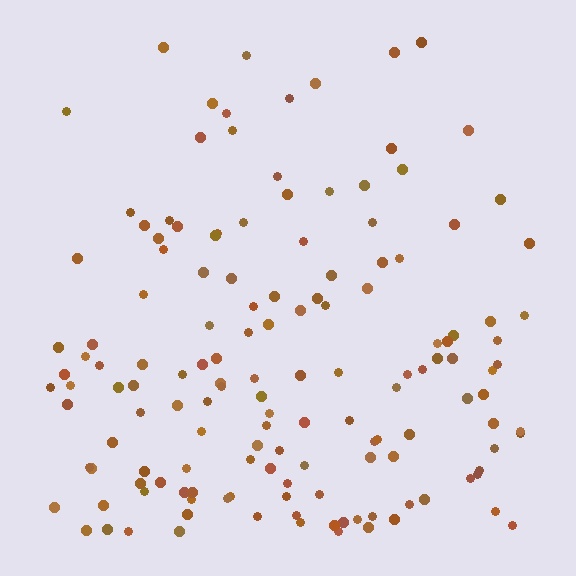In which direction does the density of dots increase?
From top to bottom, with the bottom side densest.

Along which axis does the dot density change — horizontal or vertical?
Vertical.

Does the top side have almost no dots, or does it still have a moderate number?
Still a moderate number, just noticeably fewer than the bottom.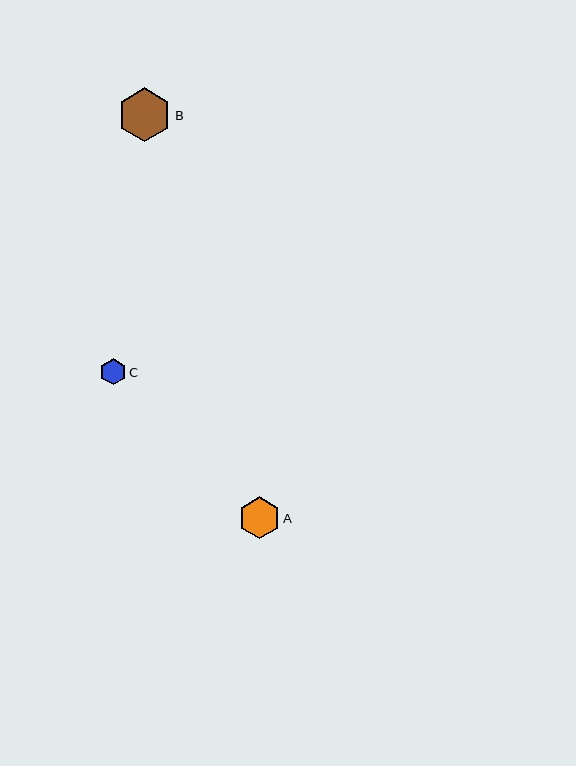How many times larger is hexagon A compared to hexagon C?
Hexagon A is approximately 1.6 times the size of hexagon C.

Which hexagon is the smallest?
Hexagon C is the smallest with a size of approximately 26 pixels.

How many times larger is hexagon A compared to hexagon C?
Hexagon A is approximately 1.6 times the size of hexagon C.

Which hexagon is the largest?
Hexagon B is the largest with a size of approximately 54 pixels.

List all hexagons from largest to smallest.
From largest to smallest: B, A, C.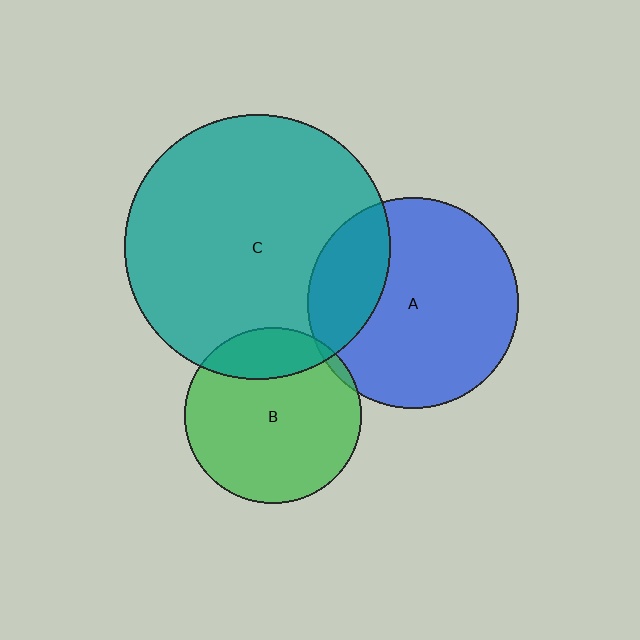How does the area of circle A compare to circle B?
Approximately 1.4 times.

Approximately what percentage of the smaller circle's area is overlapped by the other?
Approximately 25%.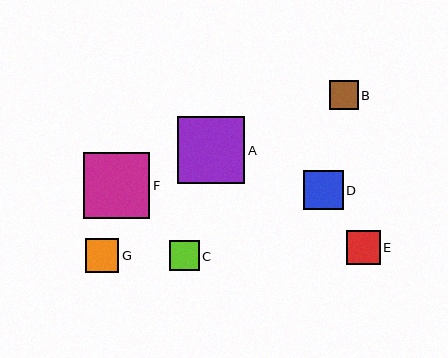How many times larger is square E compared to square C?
Square E is approximately 1.1 times the size of square C.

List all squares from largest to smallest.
From largest to smallest: A, F, D, G, E, C, B.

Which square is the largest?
Square A is the largest with a size of approximately 67 pixels.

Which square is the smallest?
Square B is the smallest with a size of approximately 28 pixels.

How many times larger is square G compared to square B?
Square G is approximately 1.2 times the size of square B.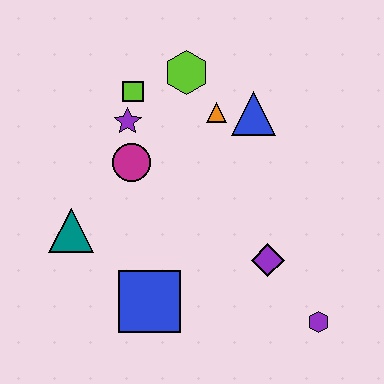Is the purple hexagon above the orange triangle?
No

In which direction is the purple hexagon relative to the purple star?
The purple hexagon is below the purple star.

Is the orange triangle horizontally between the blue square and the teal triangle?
No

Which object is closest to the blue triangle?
The orange triangle is closest to the blue triangle.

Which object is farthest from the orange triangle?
The purple hexagon is farthest from the orange triangle.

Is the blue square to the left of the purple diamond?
Yes